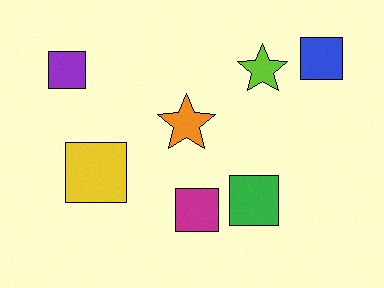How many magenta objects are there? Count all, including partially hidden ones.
There is 1 magenta object.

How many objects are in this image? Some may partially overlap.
There are 7 objects.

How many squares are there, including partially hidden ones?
There are 5 squares.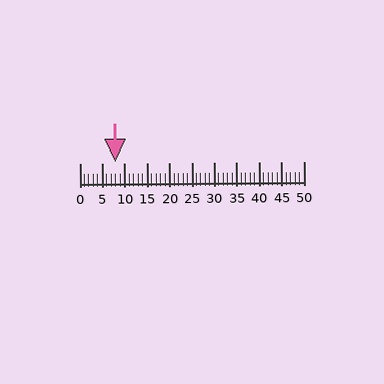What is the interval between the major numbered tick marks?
The major tick marks are spaced 5 units apart.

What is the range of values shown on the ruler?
The ruler shows values from 0 to 50.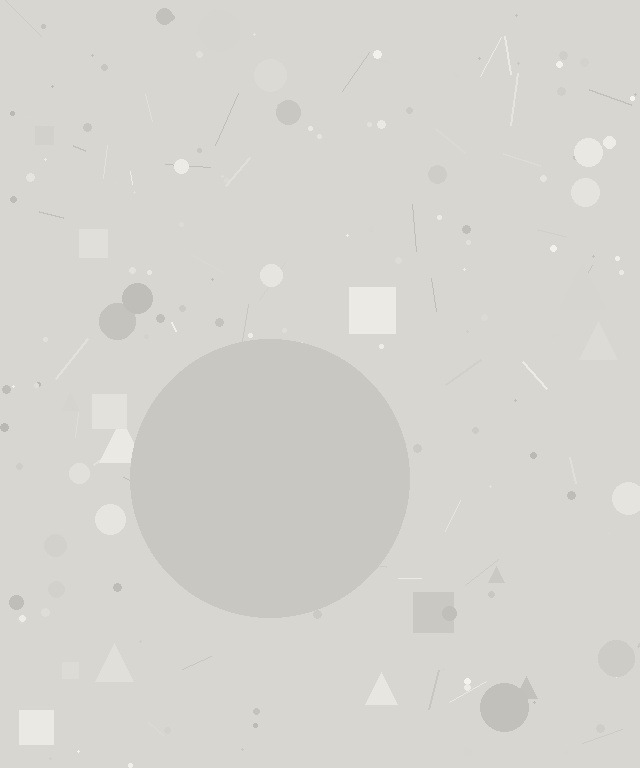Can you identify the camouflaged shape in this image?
The camouflaged shape is a circle.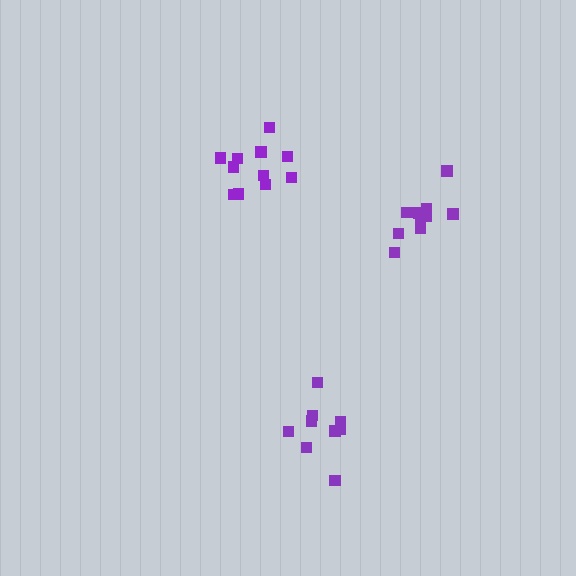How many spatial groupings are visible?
There are 3 spatial groupings.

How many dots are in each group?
Group 1: 9 dots, Group 2: 11 dots, Group 3: 10 dots (30 total).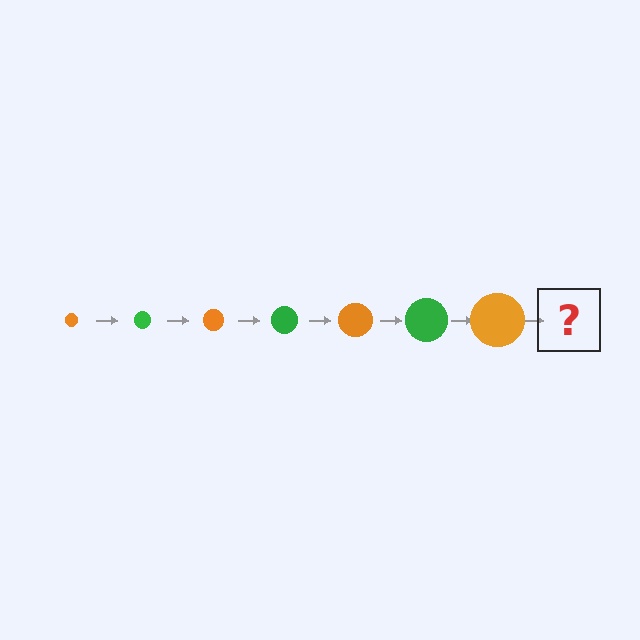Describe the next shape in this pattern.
It should be a green circle, larger than the previous one.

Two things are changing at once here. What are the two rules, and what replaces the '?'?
The two rules are that the circle grows larger each step and the color cycles through orange and green. The '?' should be a green circle, larger than the previous one.